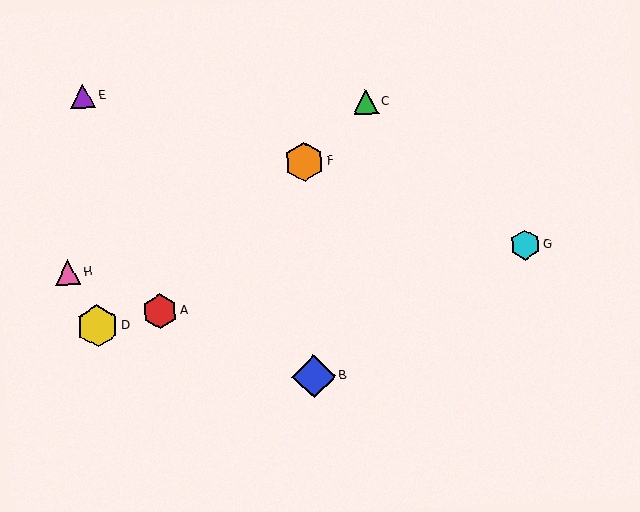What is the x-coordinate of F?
Object F is at x≈304.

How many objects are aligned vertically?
2 objects (B, F) are aligned vertically.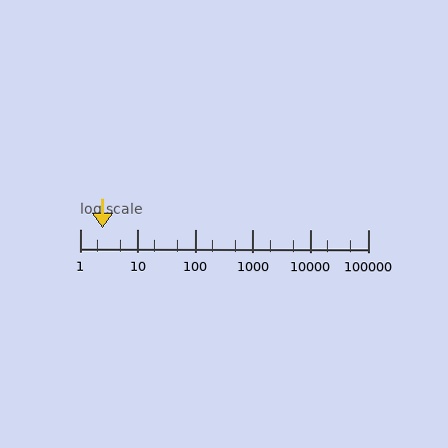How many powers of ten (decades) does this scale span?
The scale spans 5 decades, from 1 to 100000.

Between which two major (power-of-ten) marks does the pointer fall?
The pointer is between 1 and 10.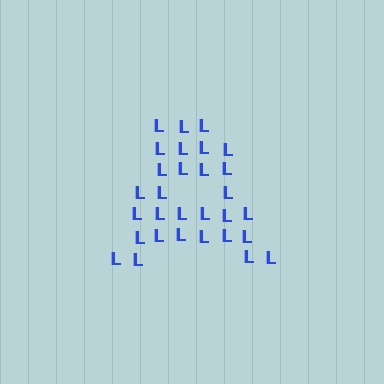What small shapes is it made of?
It is made of small letter L's.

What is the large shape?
The large shape is the letter A.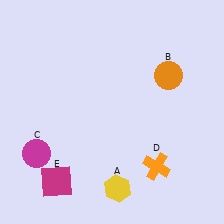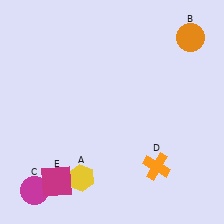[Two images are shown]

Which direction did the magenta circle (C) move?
The magenta circle (C) moved down.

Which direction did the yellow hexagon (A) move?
The yellow hexagon (A) moved left.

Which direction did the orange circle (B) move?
The orange circle (B) moved up.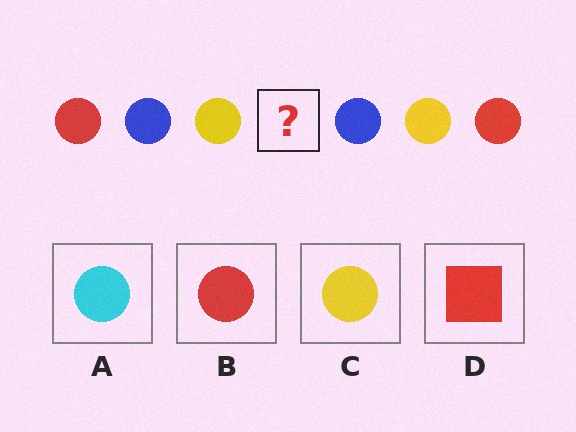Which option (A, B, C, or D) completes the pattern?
B.